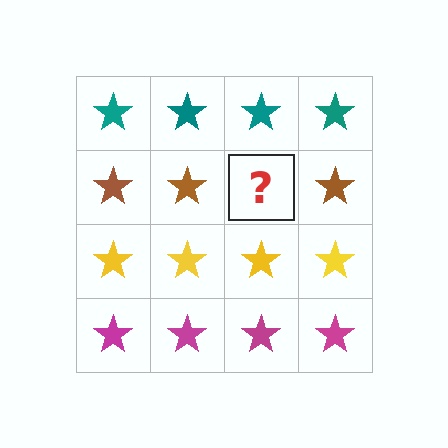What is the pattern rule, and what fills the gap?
The rule is that each row has a consistent color. The gap should be filled with a brown star.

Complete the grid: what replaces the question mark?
The question mark should be replaced with a brown star.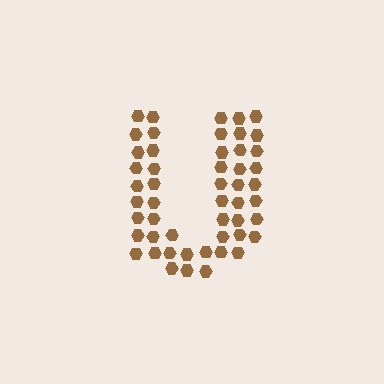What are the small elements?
The small elements are hexagons.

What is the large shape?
The large shape is the letter U.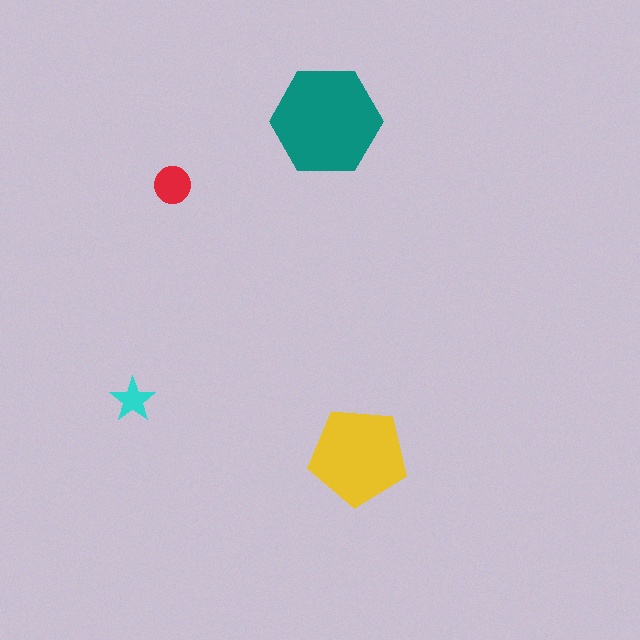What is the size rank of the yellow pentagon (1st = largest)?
2nd.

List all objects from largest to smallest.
The teal hexagon, the yellow pentagon, the red circle, the cyan star.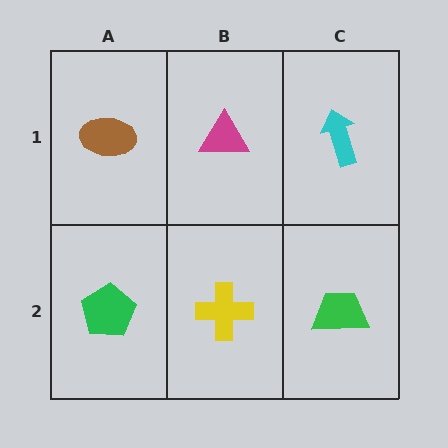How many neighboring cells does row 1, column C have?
2.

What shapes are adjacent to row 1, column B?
A yellow cross (row 2, column B), a brown ellipse (row 1, column A), a cyan arrow (row 1, column C).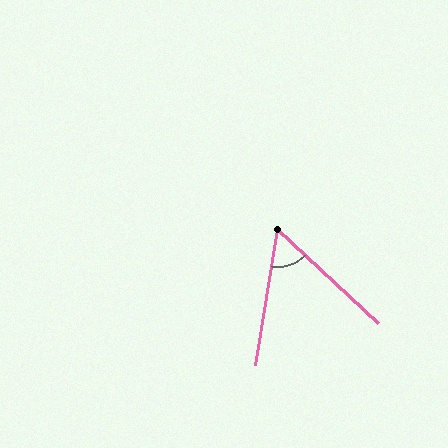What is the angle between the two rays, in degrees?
Approximately 56 degrees.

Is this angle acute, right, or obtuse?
It is acute.